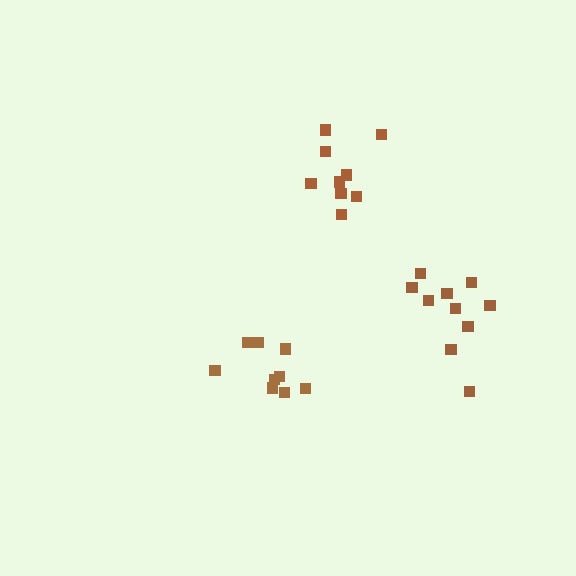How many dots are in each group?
Group 1: 9 dots, Group 2: 10 dots, Group 3: 9 dots (28 total).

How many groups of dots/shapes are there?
There are 3 groups.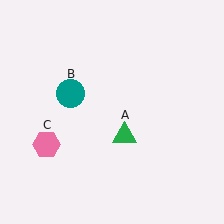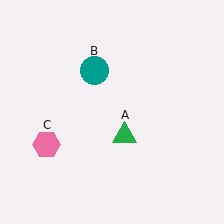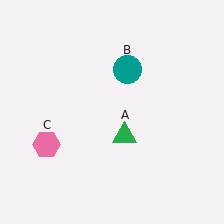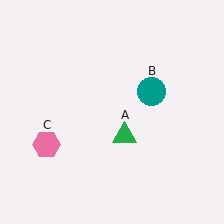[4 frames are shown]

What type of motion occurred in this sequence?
The teal circle (object B) rotated clockwise around the center of the scene.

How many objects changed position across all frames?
1 object changed position: teal circle (object B).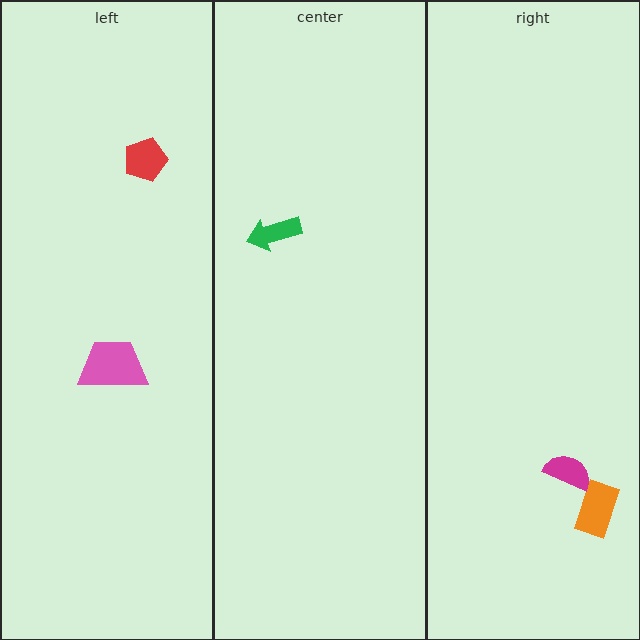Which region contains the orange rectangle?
The right region.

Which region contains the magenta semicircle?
The right region.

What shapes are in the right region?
The orange rectangle, the magenta semicircle.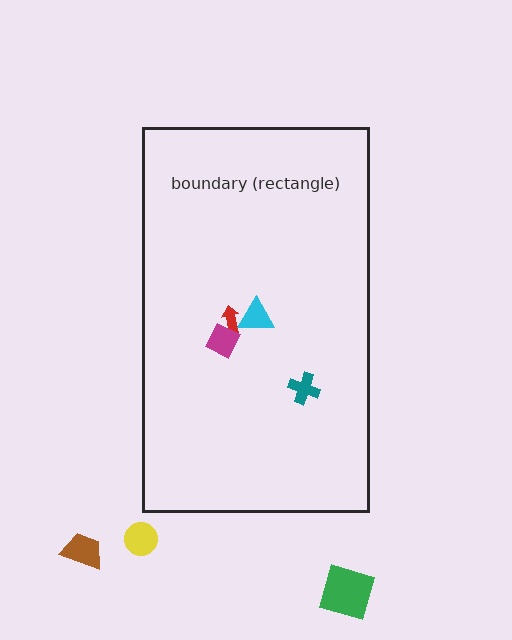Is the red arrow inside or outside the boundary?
Inside.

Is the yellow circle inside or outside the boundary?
Outside.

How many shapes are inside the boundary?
4 inside, 3 outside.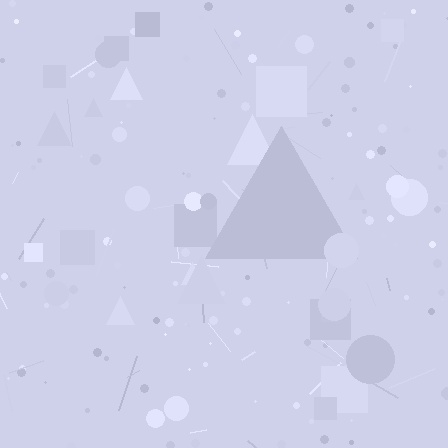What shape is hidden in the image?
A triangle is hidden in the image.